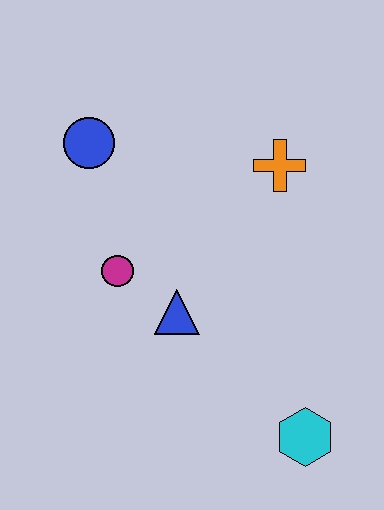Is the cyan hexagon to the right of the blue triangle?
Yes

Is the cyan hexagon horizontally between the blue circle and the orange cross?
No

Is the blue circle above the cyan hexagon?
Yes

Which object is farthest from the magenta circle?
The cyan hexagon is farthest from the magenta circle.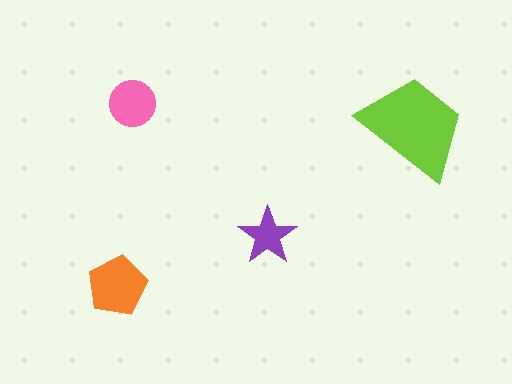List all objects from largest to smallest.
The lime trapezoid, the orange pentagon, the pink circle, the purple star.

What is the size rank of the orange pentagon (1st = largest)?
2nd.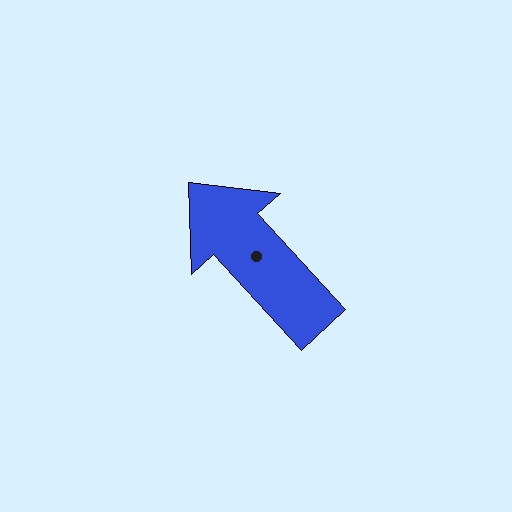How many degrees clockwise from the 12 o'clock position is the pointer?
Approximately 317 degrees.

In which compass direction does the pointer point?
Northwest.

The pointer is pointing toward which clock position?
Roughly 11 o'clock.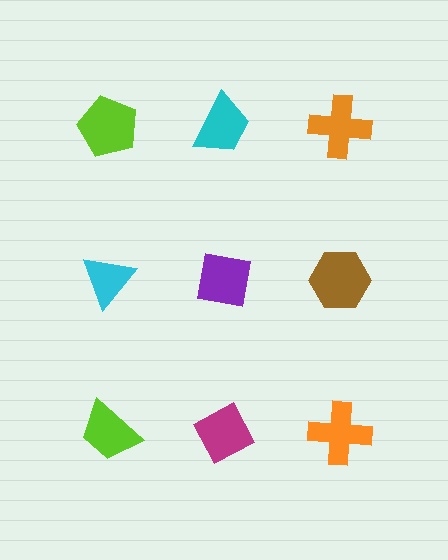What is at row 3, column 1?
A lime trapezoid.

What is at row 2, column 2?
A purple square.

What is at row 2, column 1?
A cyan triangle.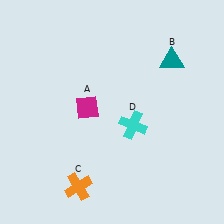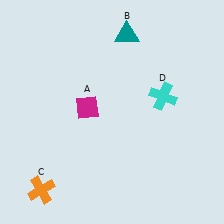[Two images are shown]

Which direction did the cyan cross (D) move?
The cyan cross (D) moved right.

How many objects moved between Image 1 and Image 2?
3 objects moved between the two images.